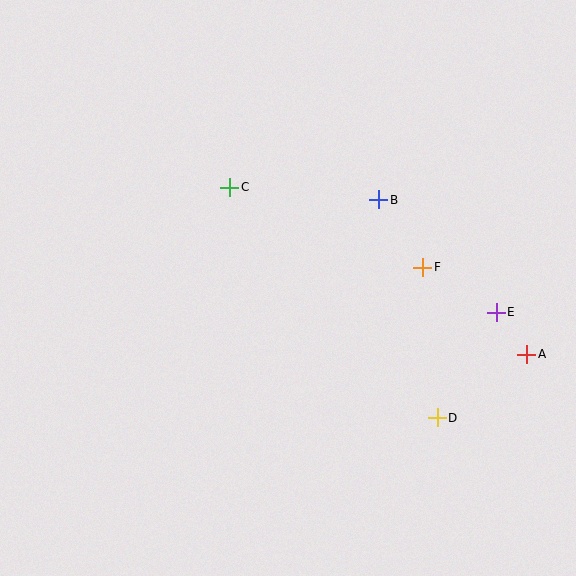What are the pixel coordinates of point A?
Point A is at (527, 354).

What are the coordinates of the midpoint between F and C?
The midpoint between F and C is at (326, 227).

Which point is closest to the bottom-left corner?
Point C is closest to the bottom-left corner.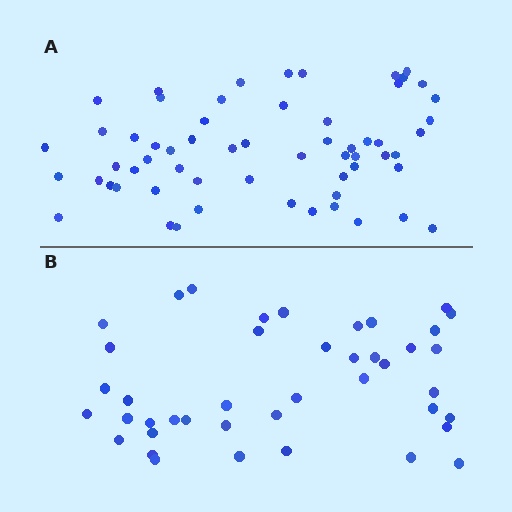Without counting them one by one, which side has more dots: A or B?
Region A (the top region) has more dots.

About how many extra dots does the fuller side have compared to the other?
Region A has approximately 20 more dots than region B.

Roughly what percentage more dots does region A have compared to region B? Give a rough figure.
About 45% more.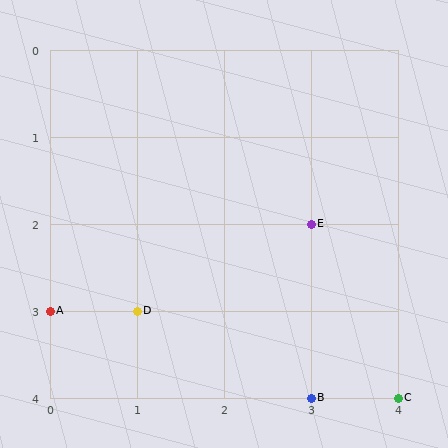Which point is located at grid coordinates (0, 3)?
Point A is at (0, 3).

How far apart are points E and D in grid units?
Points E and D are 2 columns and 1 row apart (about 2.2 grid units diagonally).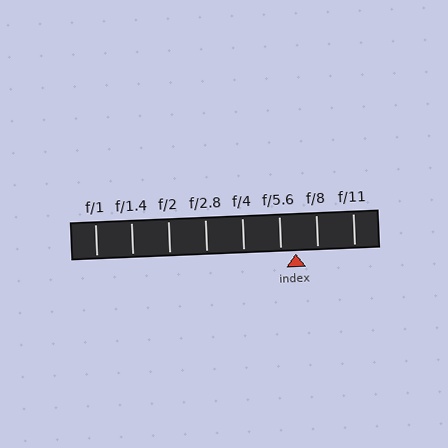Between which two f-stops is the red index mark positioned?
The index mark is between f/5.6 and f/8.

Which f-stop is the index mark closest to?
The index mark is closest to f/5.6.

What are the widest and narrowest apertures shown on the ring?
The widest aperture shown is f/1 and the narrowest is f/11.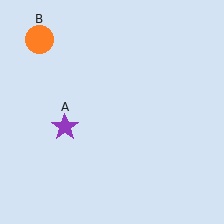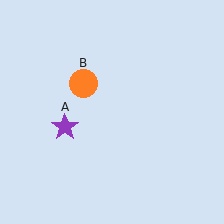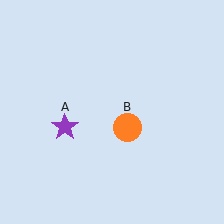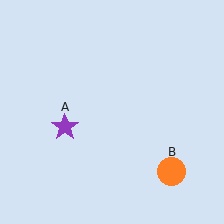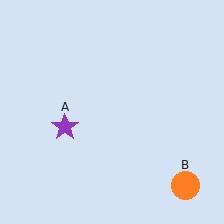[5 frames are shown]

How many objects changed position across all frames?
1 object changed position: orange circle (object B).